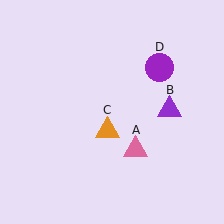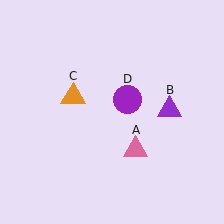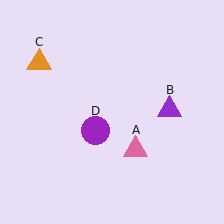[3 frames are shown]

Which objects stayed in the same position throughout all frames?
Pink triangle (object A) and purple triangle (object B) remained stationary.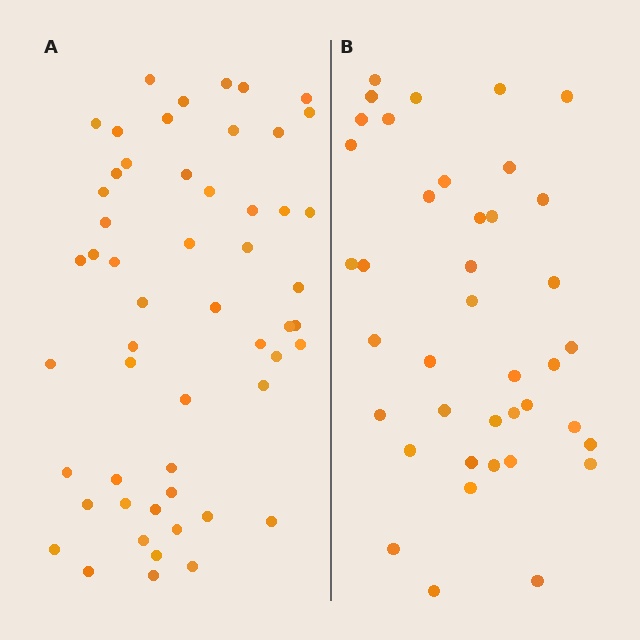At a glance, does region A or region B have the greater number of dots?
Region A (the left region) has more dots.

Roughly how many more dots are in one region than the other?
Region A has approximately 15 more dots than region B.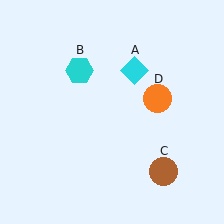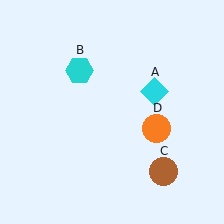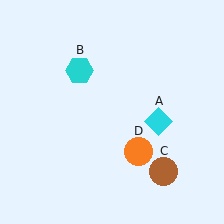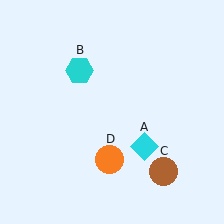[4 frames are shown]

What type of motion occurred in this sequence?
The cyan diamond (object A), orange circle (object D) rotated clockwise around the center of the scene.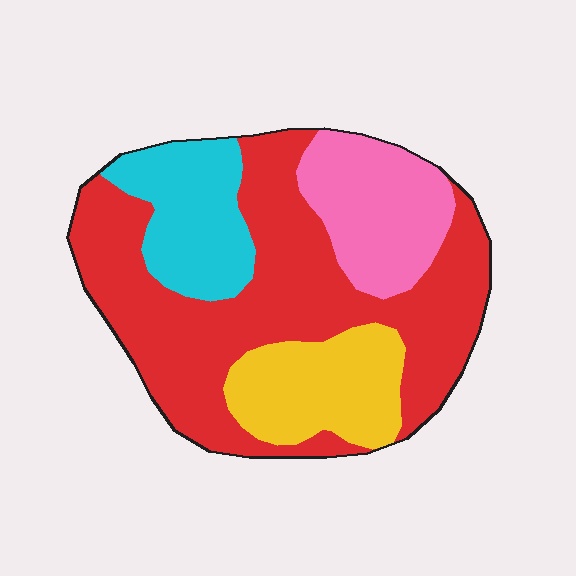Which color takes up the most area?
Red, at roughly 50%.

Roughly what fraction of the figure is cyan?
Cyan takes up less than a sixth of the figure.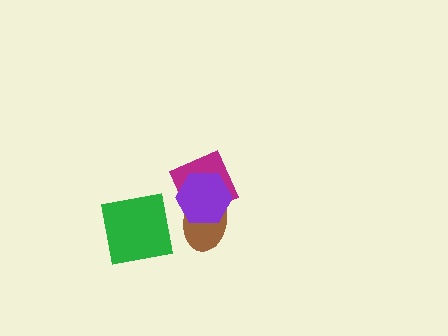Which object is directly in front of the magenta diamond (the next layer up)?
The brown ellipse is directly in front of the magenta diamond.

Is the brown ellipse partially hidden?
Yes, it is partially covered by another shape.